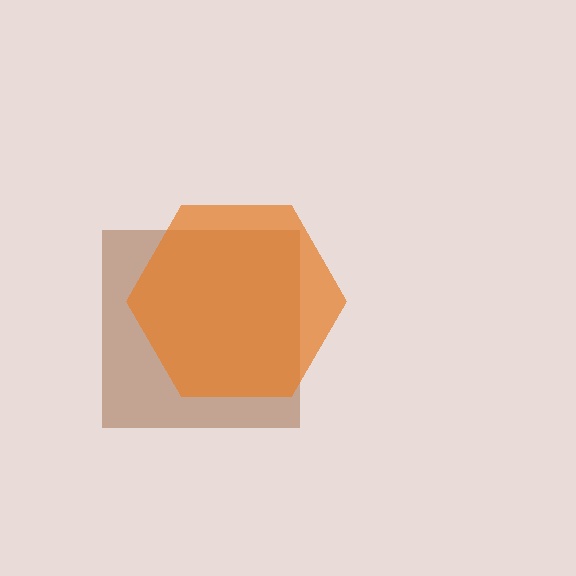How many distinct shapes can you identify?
There are 2 distinct shapes: a brown square, an orange hexagon.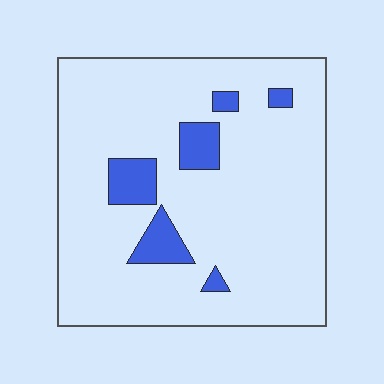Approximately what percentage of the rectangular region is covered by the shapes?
Approximately 10%.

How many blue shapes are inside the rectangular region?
6.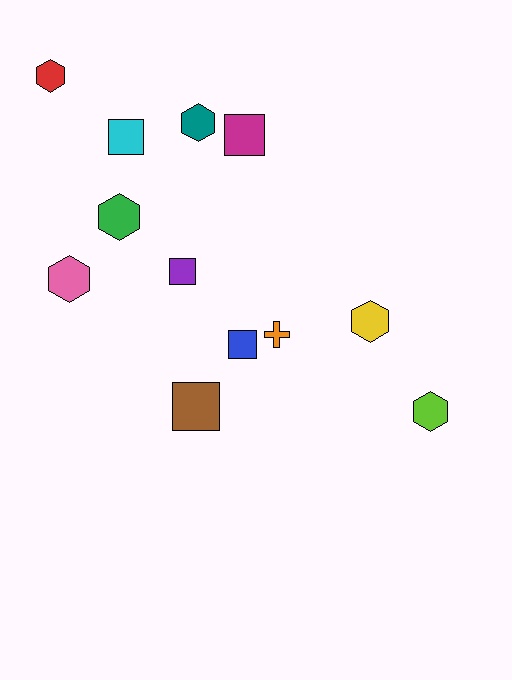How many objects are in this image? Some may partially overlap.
There are 12 objects.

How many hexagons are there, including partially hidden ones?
There are 6 hexagons.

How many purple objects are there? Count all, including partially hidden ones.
There is 1 purple object.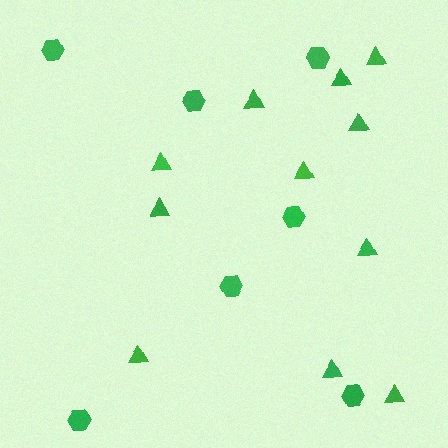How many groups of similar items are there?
There are 2 groups: one group of hexagons (7) and one group of triangles (11).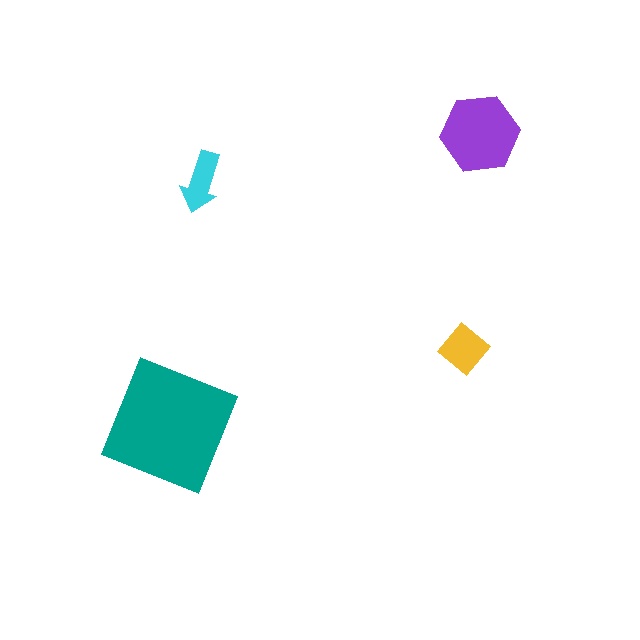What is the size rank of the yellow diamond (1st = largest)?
3rd.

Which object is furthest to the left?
The teal square is leftmost.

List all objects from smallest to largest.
The cyan arrow, the yellow diamond, the purple hexagon, the teal square.